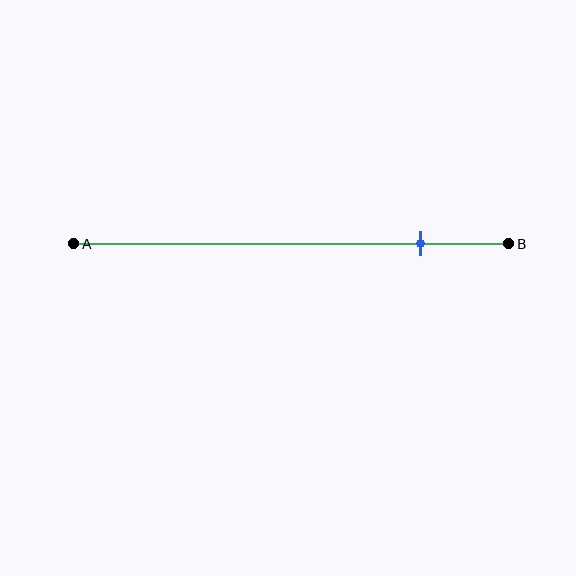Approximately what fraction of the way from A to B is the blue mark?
The blue mark is approximately 80% of the way from A to B.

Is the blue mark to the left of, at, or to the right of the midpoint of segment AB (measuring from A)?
The blue mark is to the right of the midpoint of segment AB.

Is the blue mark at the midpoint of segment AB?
No, the mark is at about 80% from A, not at the 50% midpoint.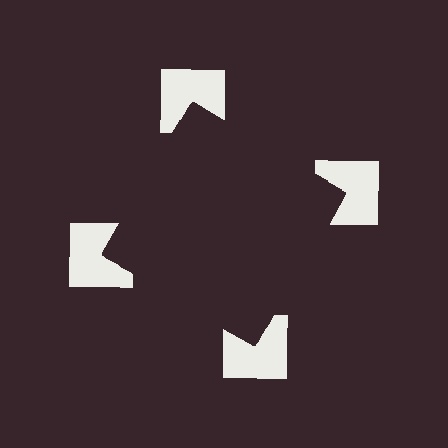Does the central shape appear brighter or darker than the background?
It typically appears slightly darker than the background, even though no actual brightness change is drawn.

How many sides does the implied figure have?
4 sides.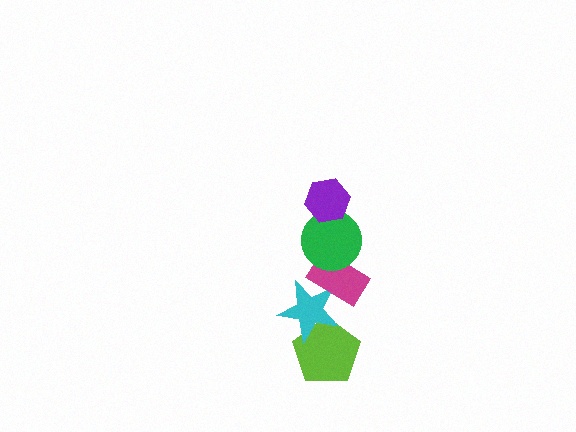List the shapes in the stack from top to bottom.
From top to bottom: the purple hexagon, the green circle, the magenta rectangle, the cyan star, the lime pentagon.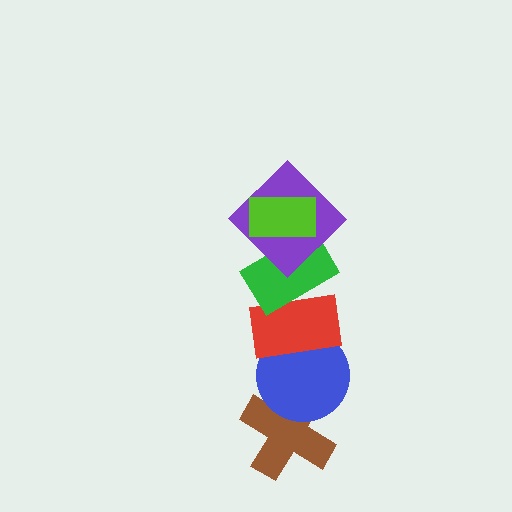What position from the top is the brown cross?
The brown cross is 6th from the top.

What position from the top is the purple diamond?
The purple diamond is 2nd from the top.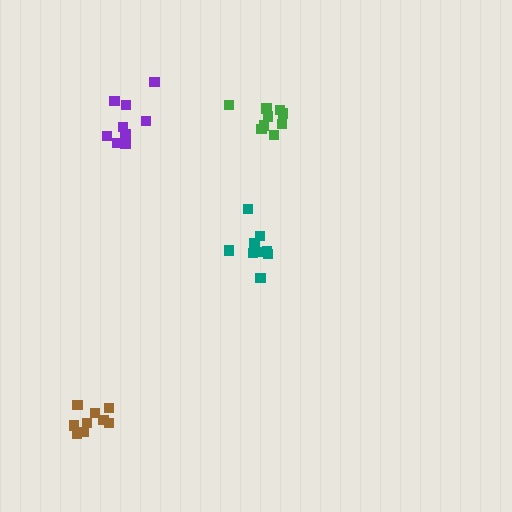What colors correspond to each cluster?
The clusters are colored: green, teal, purple, brown.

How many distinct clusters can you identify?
There are 4 distinct clusters.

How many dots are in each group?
Group 1: 9 dots, Group 2: 9 dots, Group 3: 9 dots, Group 4: 10 dots (37 total).